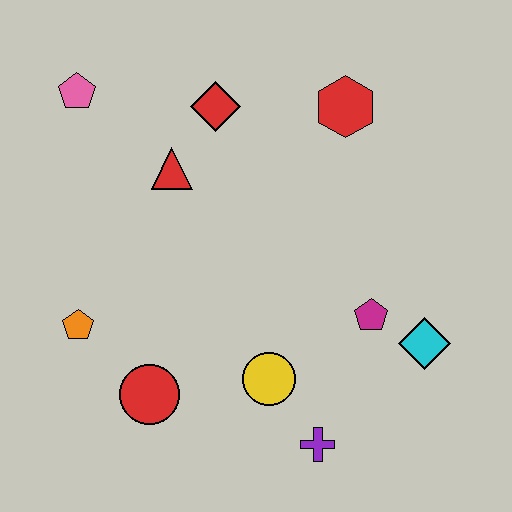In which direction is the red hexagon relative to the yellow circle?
The red hexagon is above the yellow circle.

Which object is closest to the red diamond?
The red triangle is closest to the red diamond.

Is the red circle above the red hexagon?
No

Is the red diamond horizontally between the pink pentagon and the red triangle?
No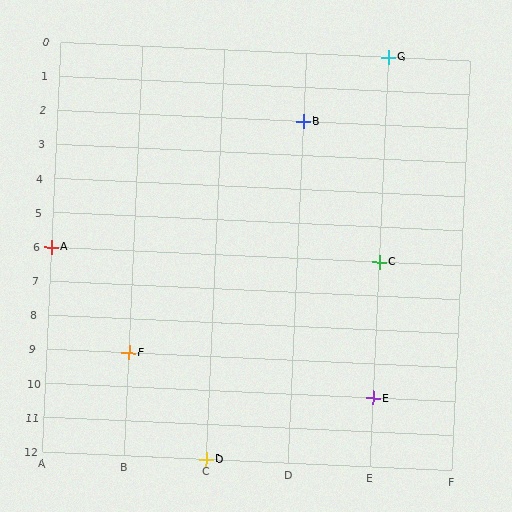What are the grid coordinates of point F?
Point F is at grid coordinates (B, 9).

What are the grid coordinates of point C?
Point C is at grid coordinates (E, 6).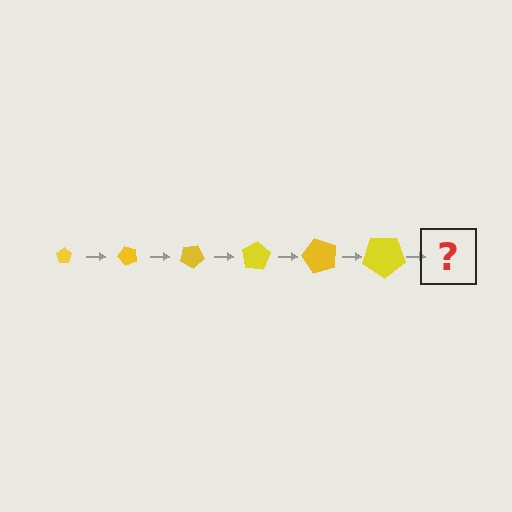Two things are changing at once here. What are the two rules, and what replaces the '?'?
The two rules are that the pentagon grows larger each step and it rotates 50 degrees each step. The '?' should be a pentagon, larger than the previous one and rotated 300 degrees from the start.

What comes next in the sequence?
The next element should be a pentagon, larger than the previous one and rotated 300 degrees from the start.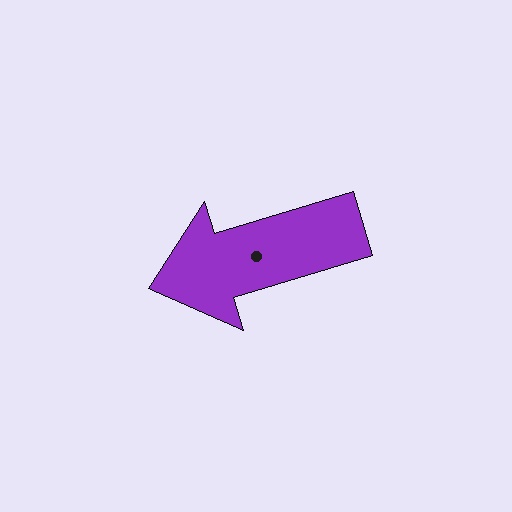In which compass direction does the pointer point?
West.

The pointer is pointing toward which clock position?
Roughly 8 o'clock.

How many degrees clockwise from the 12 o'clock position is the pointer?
Approximately 253 degrees.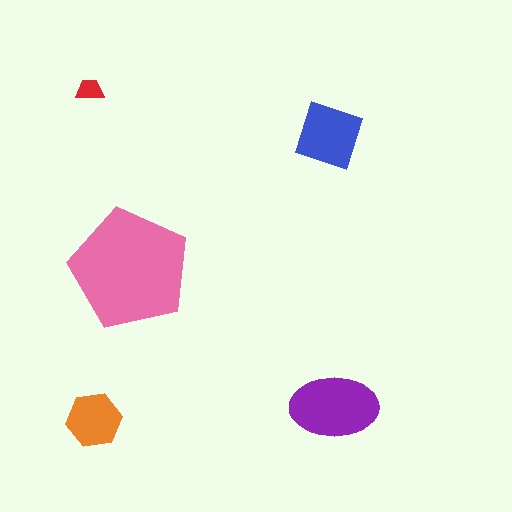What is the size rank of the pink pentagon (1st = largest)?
1st.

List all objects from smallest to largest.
The red trapezoid, the orange hexagon, the blue diamond, the purple ellipse, the pink pentagon.